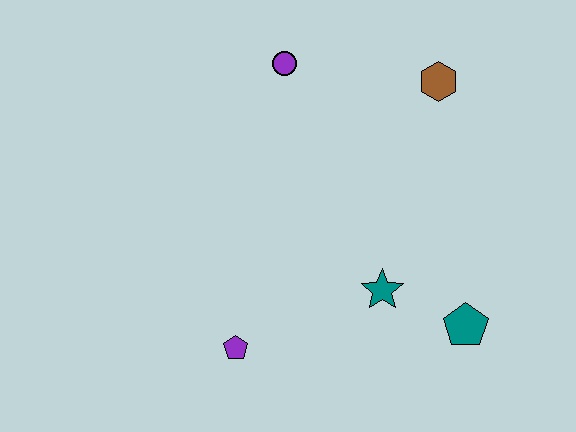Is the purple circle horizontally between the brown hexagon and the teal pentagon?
No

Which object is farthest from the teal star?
The purple circle is farthest from the teal star.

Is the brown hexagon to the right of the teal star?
Yes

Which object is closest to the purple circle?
The brown hexagon is closest to the purple circle.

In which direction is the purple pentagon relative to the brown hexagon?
The purple pentagon is below the brown hexagon.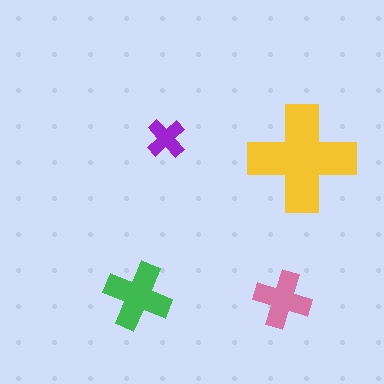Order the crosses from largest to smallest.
the yellow one, the green one, the pink one, the purple one.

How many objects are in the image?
There are 4 objects in the image.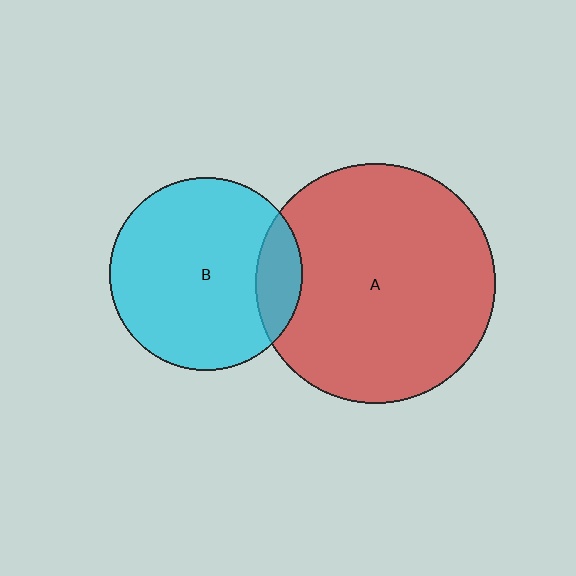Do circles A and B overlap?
Yes.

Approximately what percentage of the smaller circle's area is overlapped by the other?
Approximately 15%.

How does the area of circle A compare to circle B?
Approximately 1.5 times.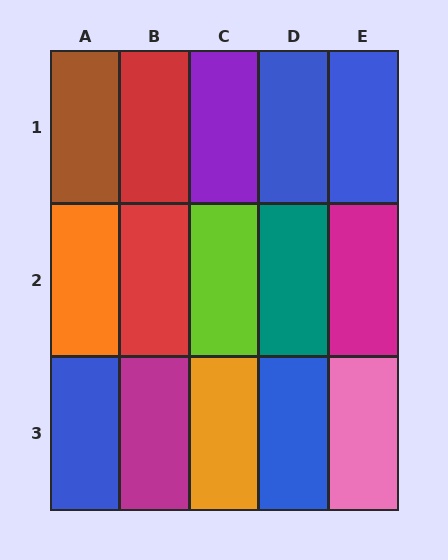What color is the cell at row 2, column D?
Teal.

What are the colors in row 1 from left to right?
Brown, red, purple, blue, blue.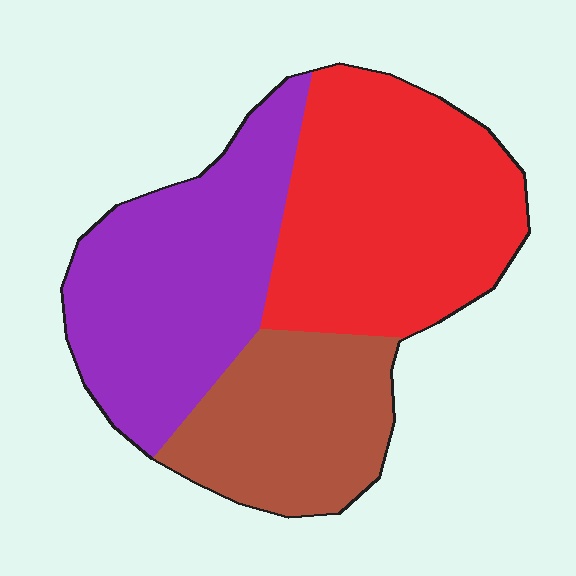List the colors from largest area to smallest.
From largest to smallest: red, purple, brown.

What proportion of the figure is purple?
Purple takes up about three eighths (3/8) of the figure.